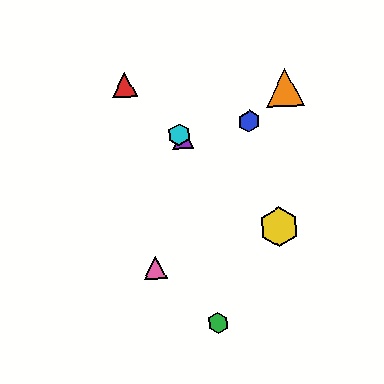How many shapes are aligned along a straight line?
4 shapes (the red triangle, the yellow hexagon, the purple triangle, the cyan hexagon) are aligned along a straight line.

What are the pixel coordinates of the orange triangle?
The orange triangle is at (286, 88).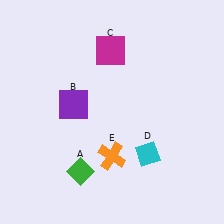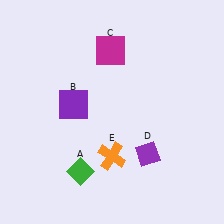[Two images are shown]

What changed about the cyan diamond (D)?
In Image 1, D is cyan. In Image 2, it changed to purple.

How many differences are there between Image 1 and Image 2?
There is 1 difference between the two images.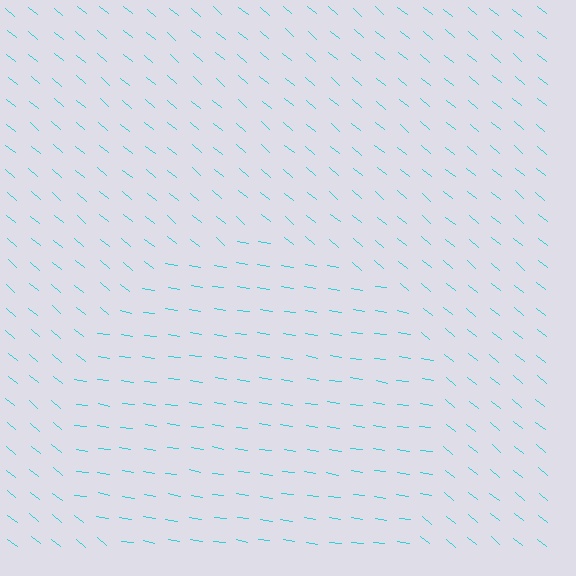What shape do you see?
I see a circle.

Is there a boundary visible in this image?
Yes, there is a texture boundary formed by a change in line orientation.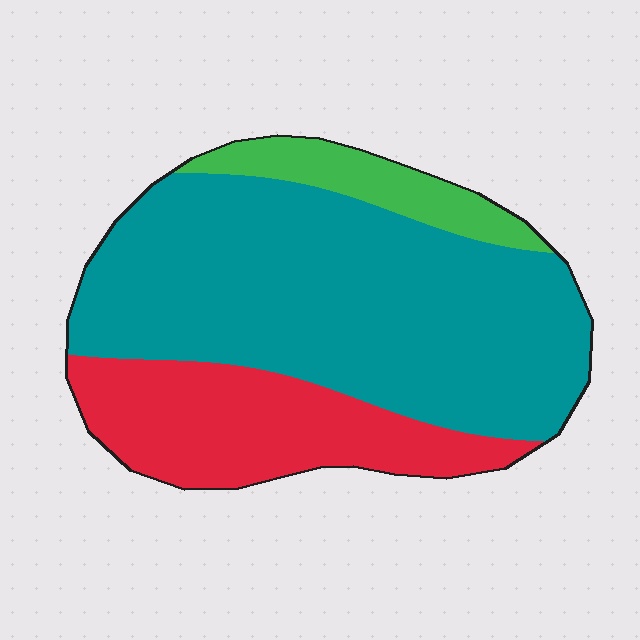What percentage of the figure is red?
Red takes up about one quarter (1/4) of the figure.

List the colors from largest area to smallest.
From largest to smallest: teal, red, green.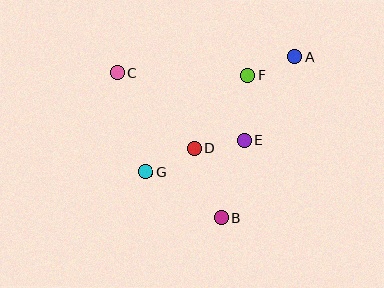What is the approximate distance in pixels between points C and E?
The distance between C and E is approximately 144 pixels.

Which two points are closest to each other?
Points A and F are closest to each other.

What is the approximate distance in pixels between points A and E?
The distance between A and E is approximately 97 pixels.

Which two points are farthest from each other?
Points A and G are farthest from each other.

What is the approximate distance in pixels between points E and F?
The distance between E and F is approximately 65 pixels.